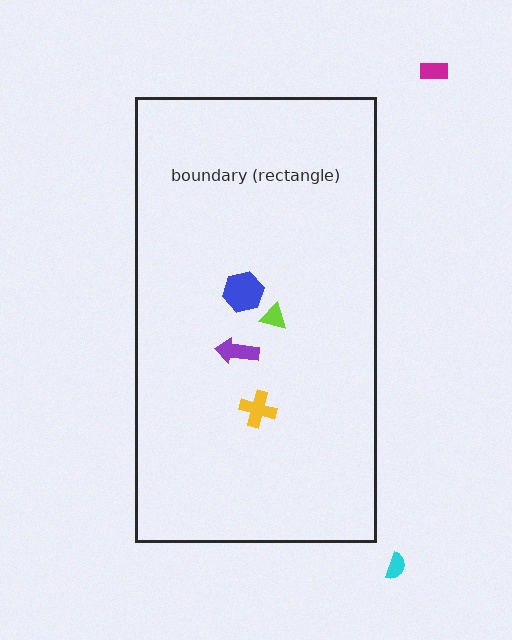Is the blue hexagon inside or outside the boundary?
Inside.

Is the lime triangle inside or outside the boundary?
Inside.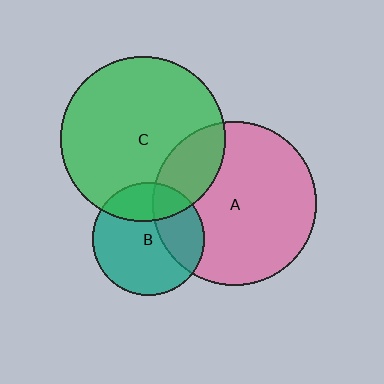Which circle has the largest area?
Circle C (green).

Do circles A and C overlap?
Yes.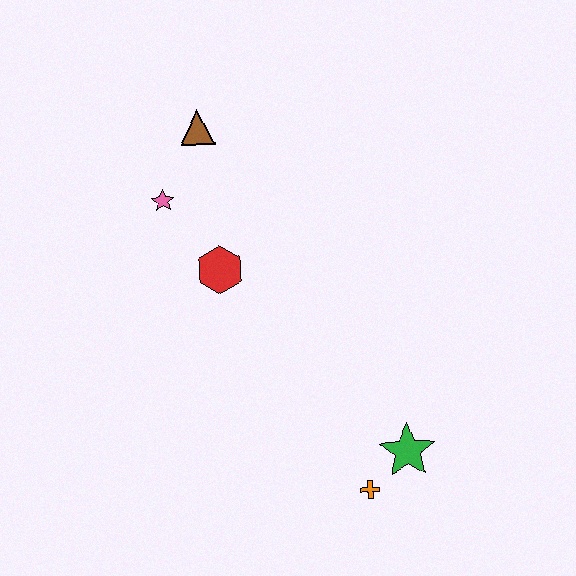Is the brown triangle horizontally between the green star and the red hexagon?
No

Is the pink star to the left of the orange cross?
Yes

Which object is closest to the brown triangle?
The pink star is closest to the brown triangle.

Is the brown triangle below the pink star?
No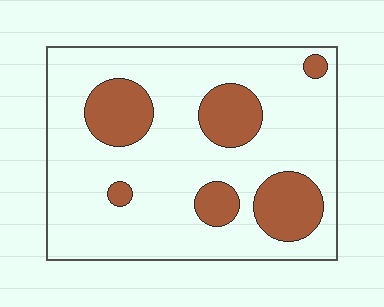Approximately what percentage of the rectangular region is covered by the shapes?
Approximately 20%.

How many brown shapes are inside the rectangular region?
6.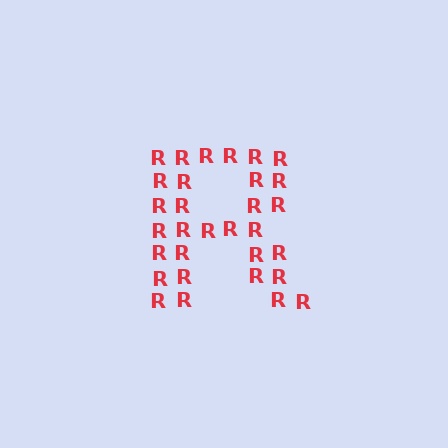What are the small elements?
The small elements are letter R's.